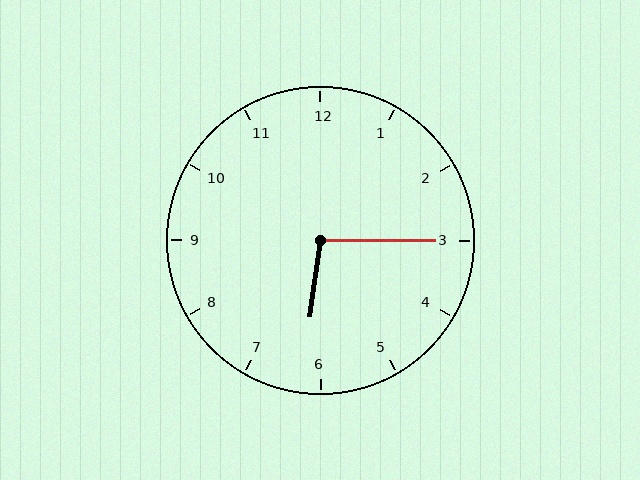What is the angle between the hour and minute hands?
Approximately 98 degrees.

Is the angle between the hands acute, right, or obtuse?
It is obtuse.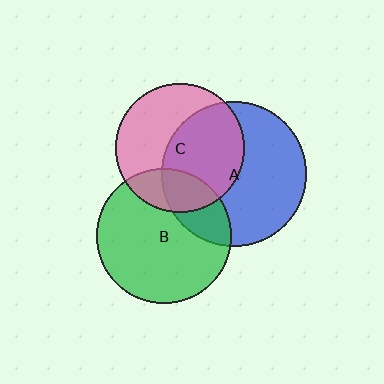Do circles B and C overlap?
Yes.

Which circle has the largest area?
Circle A (blue).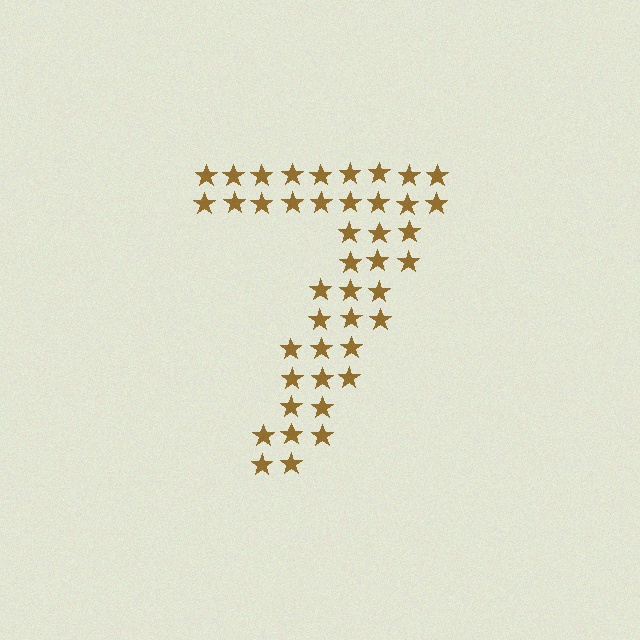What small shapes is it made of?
It is made of small stars.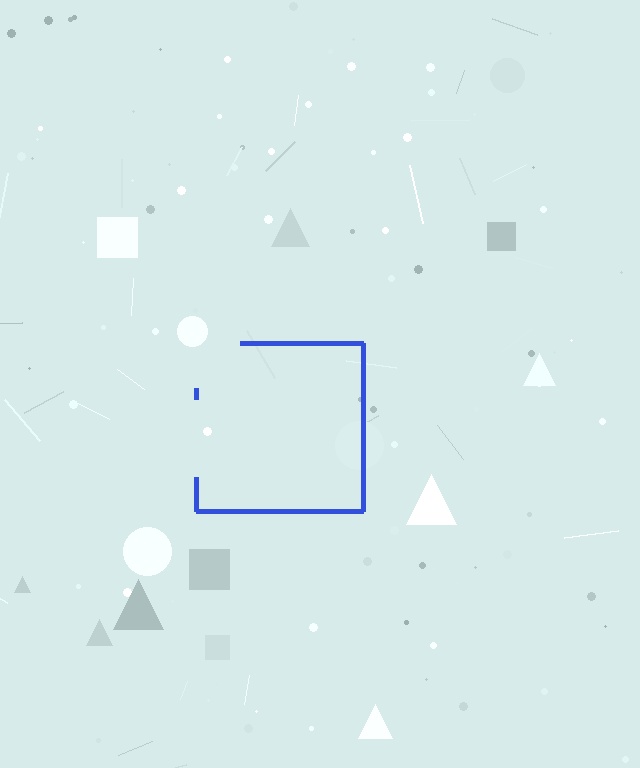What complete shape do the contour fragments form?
The contour fragments form a square.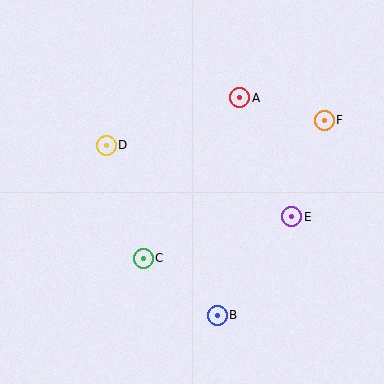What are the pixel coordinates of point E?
Point E is at (292, 217).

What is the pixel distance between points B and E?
The distance between B and E is 124 pixels.